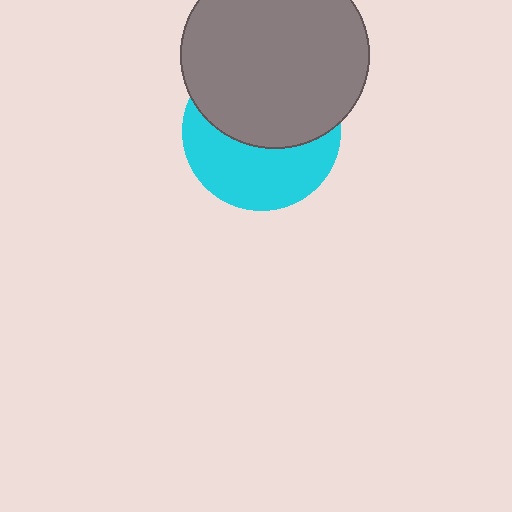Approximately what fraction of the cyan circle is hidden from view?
Roughly 53% of the cyan circle is hidden behind the gray circle.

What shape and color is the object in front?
The object in front is a gray circle.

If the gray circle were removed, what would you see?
You would see the complete cyan circle.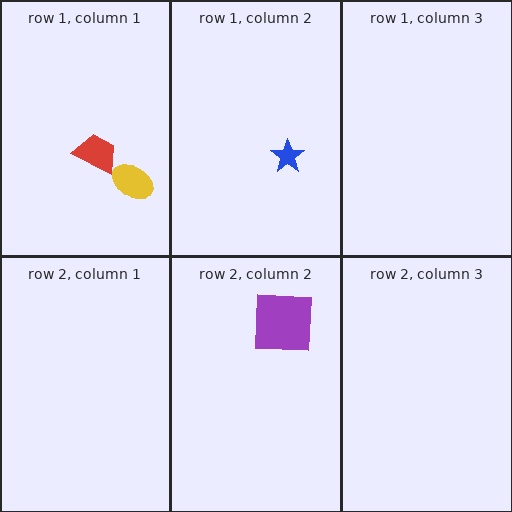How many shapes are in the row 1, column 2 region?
1.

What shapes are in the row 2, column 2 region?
The purple square.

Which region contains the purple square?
The row 2, column 2 region.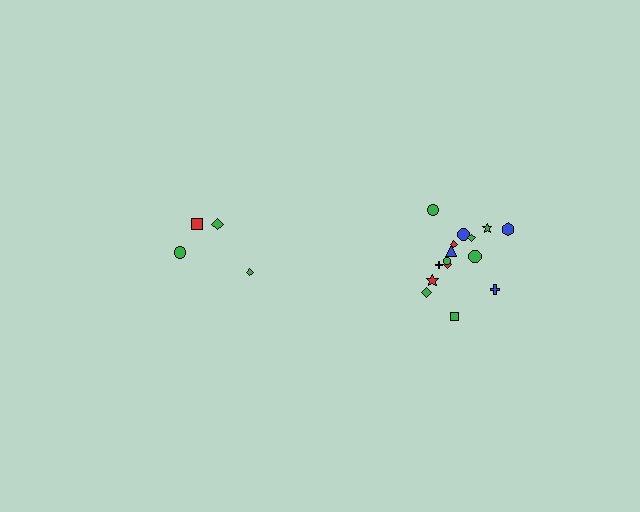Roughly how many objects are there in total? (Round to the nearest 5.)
Roughly 20 objects in total.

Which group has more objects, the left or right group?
The right group.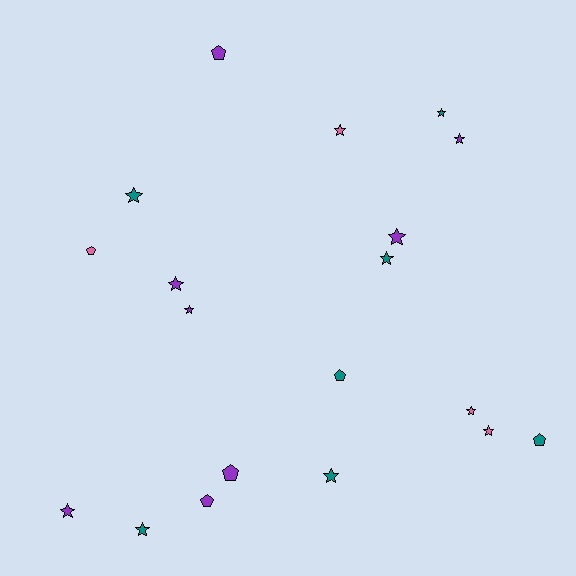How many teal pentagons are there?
There are 2 teal pentagons.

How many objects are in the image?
There are 19 objects.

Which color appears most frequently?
Purple, with 8 objects.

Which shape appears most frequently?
Star, with 13 objects.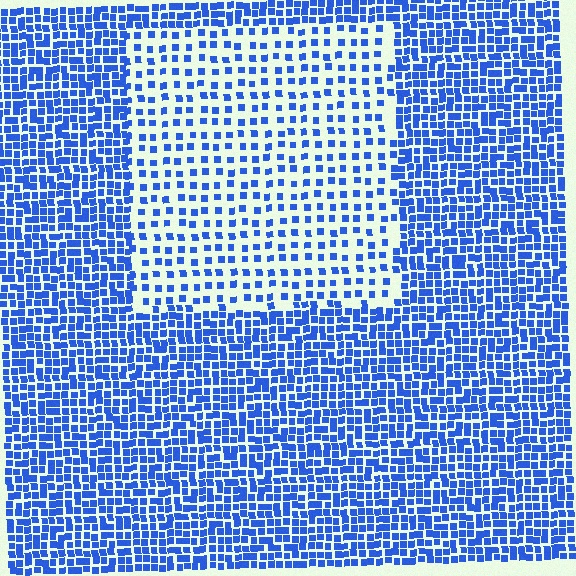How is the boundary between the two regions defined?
The boundary is defined by a change in element density (approximately 2.3x ratio). All elements are the same color, size, and shape.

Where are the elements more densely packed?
The elements are more densely packed outside the rectangle boundary.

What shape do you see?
I see a rectangle.